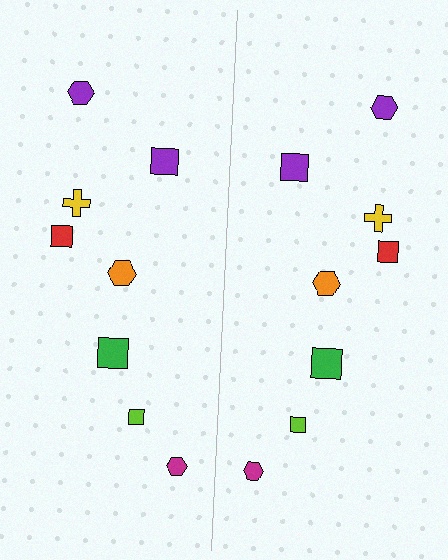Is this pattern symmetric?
Yes, this pattern has bilateral (reflection) symmetry.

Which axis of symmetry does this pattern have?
The pattern has a vertical axis of symmetry running through the center of the image.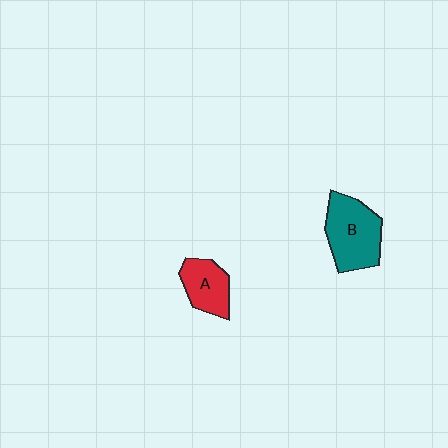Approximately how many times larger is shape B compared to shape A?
Approximately 1.5 times.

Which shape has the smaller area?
Shape A (red).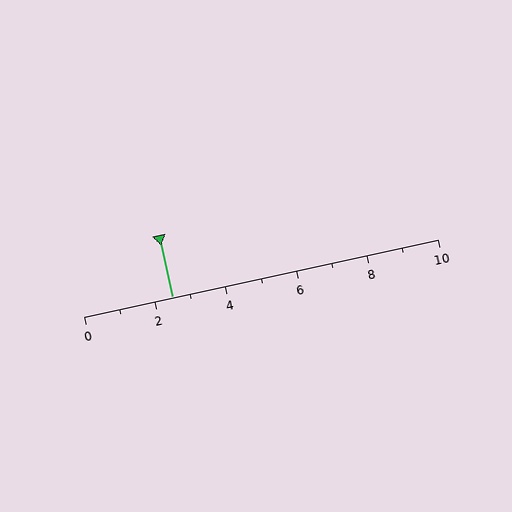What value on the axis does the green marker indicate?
The marker indicates approximately 2.5.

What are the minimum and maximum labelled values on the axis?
The axis runs from 0 to 10.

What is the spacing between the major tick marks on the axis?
The major ticks are spaced 2 apart.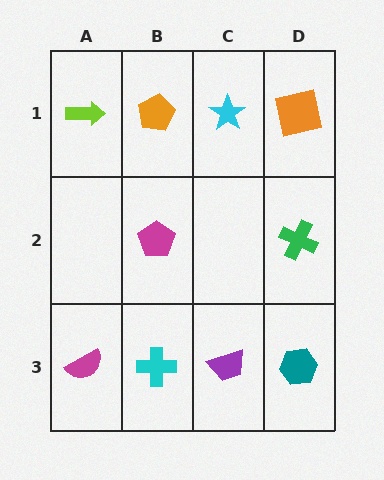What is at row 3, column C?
A purple trapezoid.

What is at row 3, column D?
A teal hexagon.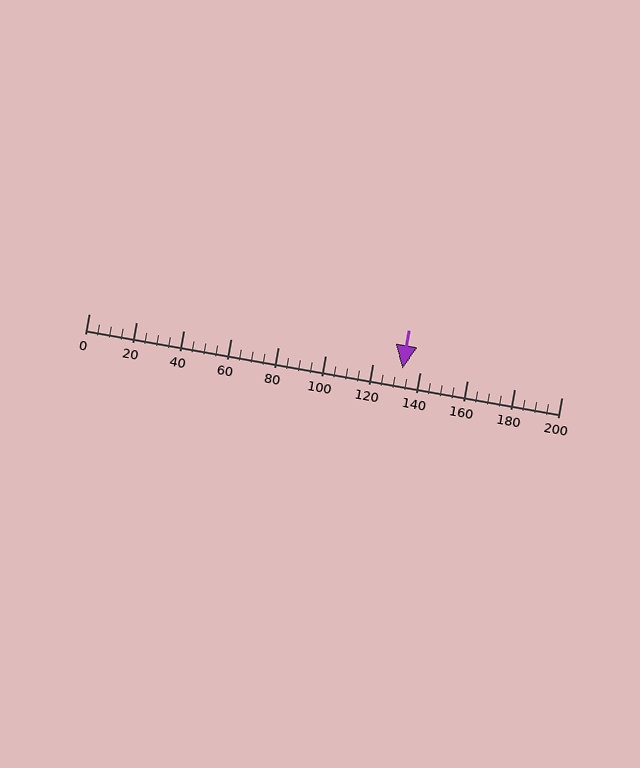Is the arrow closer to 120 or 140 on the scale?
The arrow is closer to 140.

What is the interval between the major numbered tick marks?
The major tick marks are spaced 20 units apart.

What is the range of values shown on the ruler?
The ruler shows values from 0 to 200.